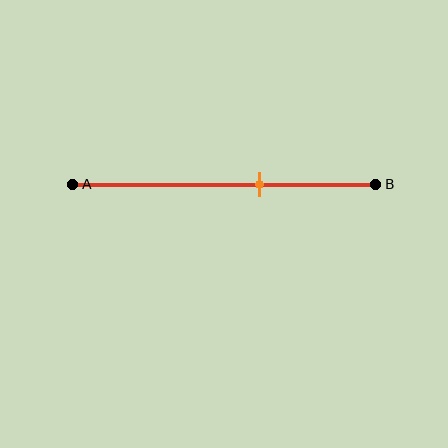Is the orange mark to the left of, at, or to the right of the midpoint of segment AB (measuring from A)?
The orange mark is to the right of the midpoint of segment AB.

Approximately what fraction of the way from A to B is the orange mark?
The orange mark is approximately 60% of the way from A to B.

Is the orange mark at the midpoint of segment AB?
No, the mark is at about 60% from A, not at the 50% midpoint.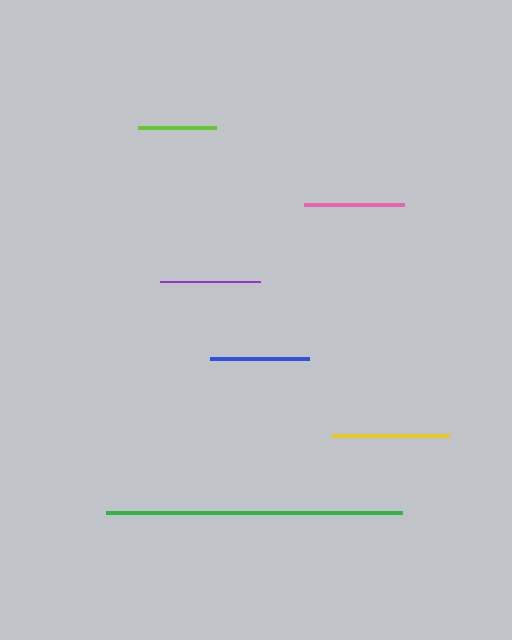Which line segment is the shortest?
The lime line is the shortest at approximately 78 pixels.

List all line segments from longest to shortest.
From longest to shortest: green, yellow, purple, pink, blue, lime.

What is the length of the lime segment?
The lime segment is approximately 78 pixels long.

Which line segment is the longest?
The green line is the longest at approximately 296 pixels.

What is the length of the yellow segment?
The yellow segment is approximately 117 pixels long.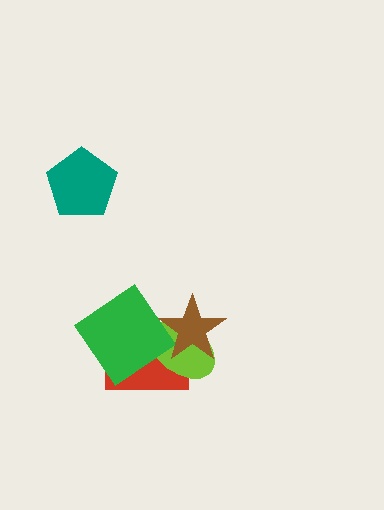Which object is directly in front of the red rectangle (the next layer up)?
The lime ellipse is directly in front of the red rectangle.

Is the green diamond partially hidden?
No, no other shape covers it.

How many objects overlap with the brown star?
2 objects overlap with the brown star.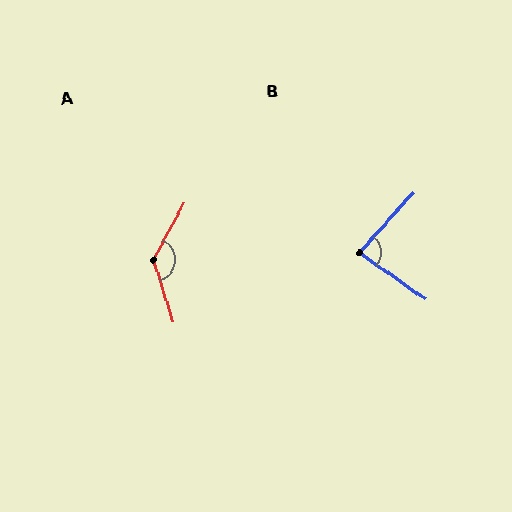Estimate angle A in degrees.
Approximately 134 degrees.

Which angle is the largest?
A, at approximately 134 degrees.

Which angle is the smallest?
B, at approximately 83 degrees.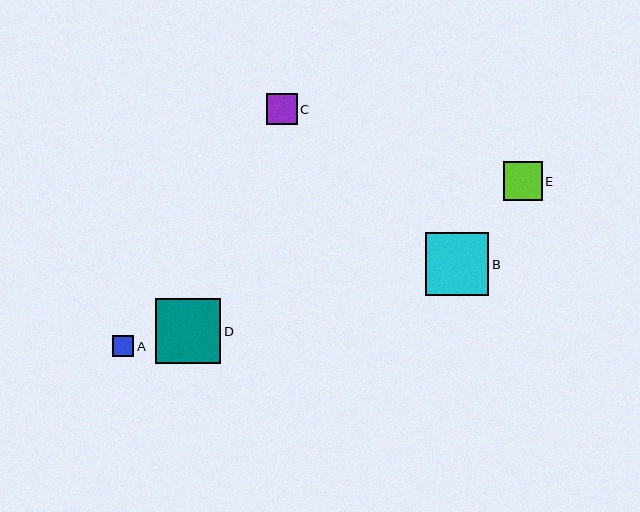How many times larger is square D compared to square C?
Square D is approximately 2.1 times the size of square C.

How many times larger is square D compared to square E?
Square D is approximately 1.7 times the size of square E.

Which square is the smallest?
Square A is the smallest with a size of approximately 22 pixels.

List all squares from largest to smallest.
From largest to smallest: D, B, E, C, A.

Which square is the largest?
Square D is the largest with a size of approximately 66 pixels.